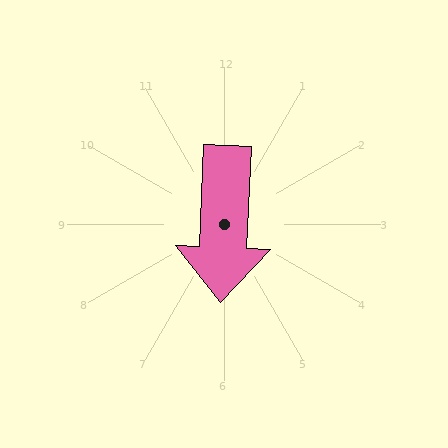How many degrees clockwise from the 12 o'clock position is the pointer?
Approximately 183 degrees.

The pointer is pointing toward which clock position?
Roughly 6 o'clock.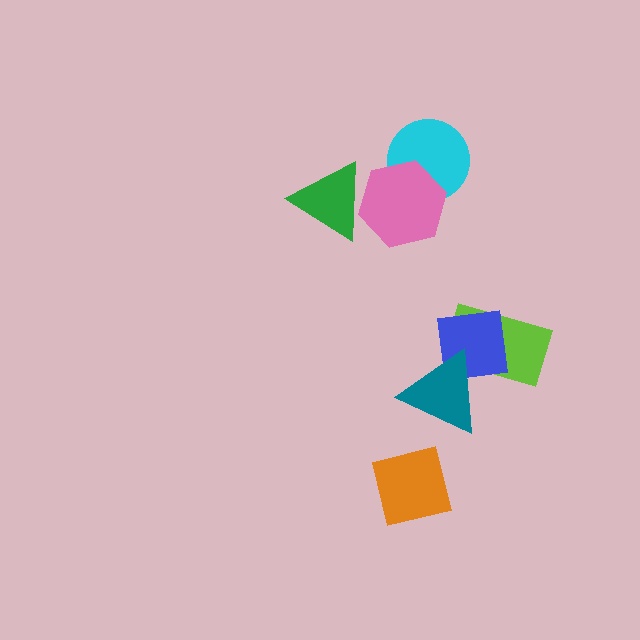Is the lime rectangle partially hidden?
Yes, it is partially covered by another shape.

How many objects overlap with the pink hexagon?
2 objects overlap with the pink hexagon.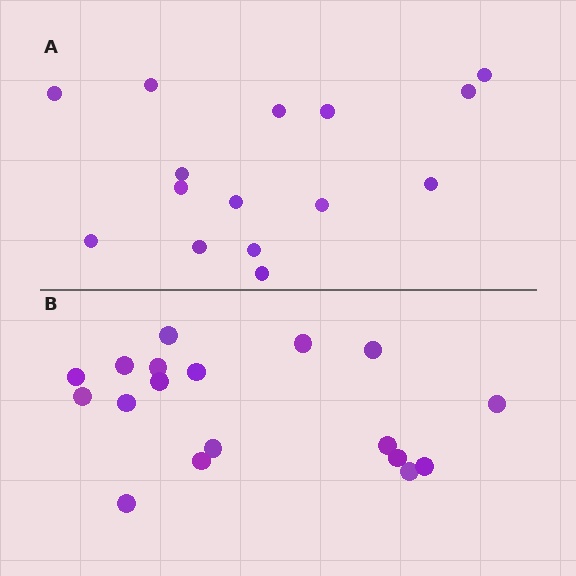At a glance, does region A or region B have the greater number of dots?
Region B (the bottom region) has more dots.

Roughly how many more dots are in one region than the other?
Region B has just a few more — roughly 2 or 3 more dots than region A.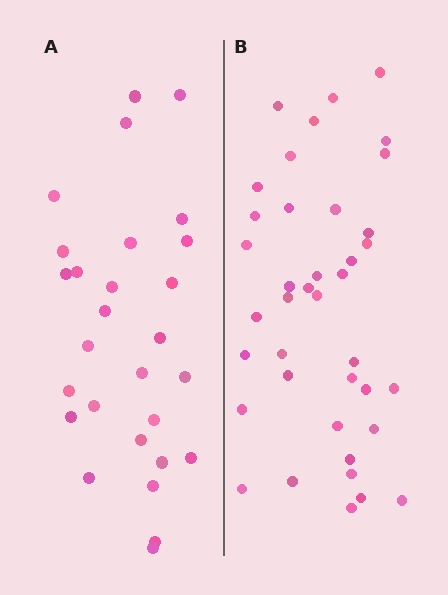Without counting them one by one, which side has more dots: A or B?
Region B (the right region) has more dots.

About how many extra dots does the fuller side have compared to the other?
Region B has roughly 12 or so more dots than region A.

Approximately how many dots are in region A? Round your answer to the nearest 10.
About 30 dots. (The exact count is 28, which rounds to 30.)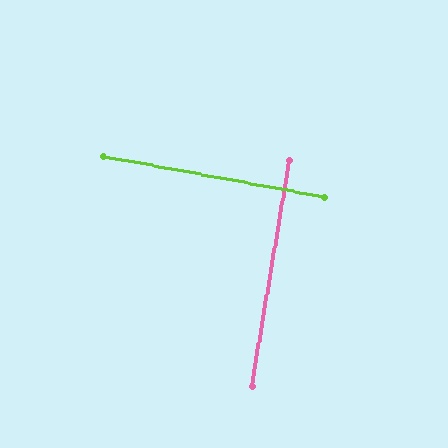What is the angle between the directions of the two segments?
Approximately 89 degrees.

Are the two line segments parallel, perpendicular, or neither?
Perpendicular — they meet at approximately 89°.